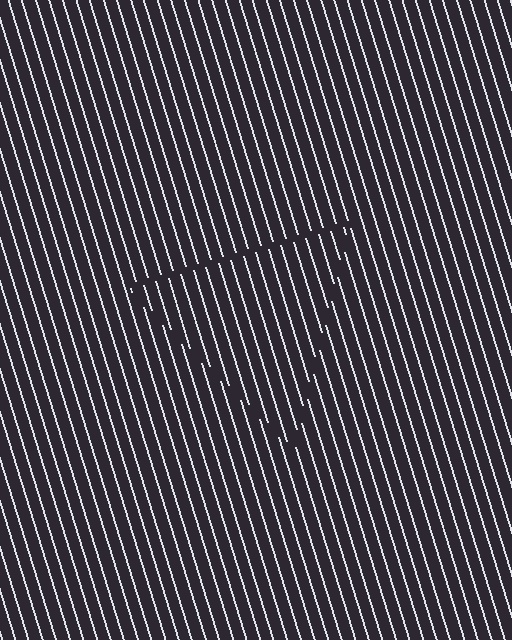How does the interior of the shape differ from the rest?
The interior of the shape contains the same grating, shifted by half a period — the contour is defined by the phase discontinuity where line-ends from the inner and outer gratings abut.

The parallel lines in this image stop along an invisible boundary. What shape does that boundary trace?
An illusory triangle. The interior of the shape contains the same grating, shifted by half a period — the contour is defined by the phase discontinuity where line-ends from the inner and outer gratings abut.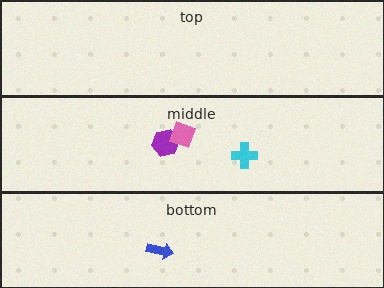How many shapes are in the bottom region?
1.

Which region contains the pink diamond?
The middle region.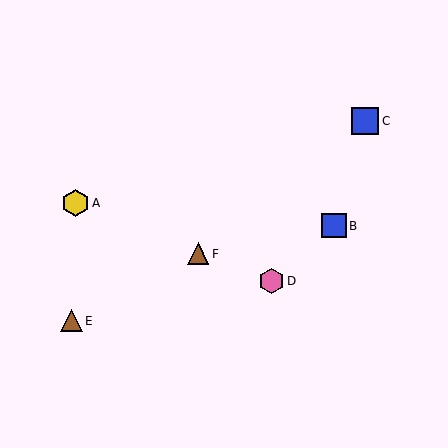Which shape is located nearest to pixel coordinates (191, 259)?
The brown triangle (labeled F) at (198, 254) is nearest to that location.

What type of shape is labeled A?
Shape A is a yellow hexagon.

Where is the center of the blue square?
The center of the blue square is at (334, 226).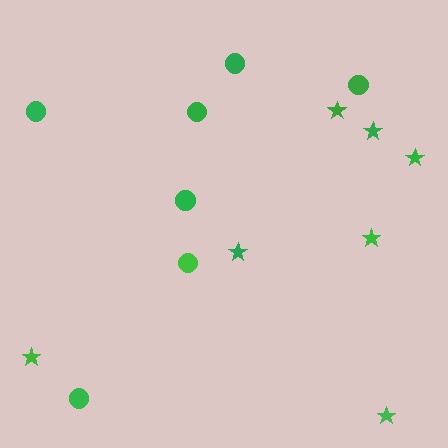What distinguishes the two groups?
There are 2 groups: one group of stars (7) and one group of circles (7).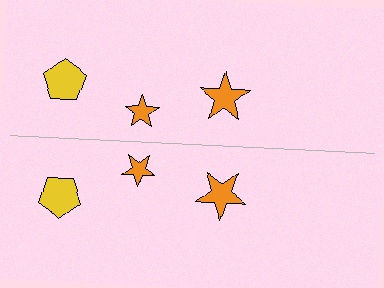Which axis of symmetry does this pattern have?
The pattern has a horizontal axis of symmetry running through the center of the image.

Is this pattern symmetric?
Yes, this pattern has bilateral (reflection) symmetry.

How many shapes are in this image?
There are 6 shapes in this image.